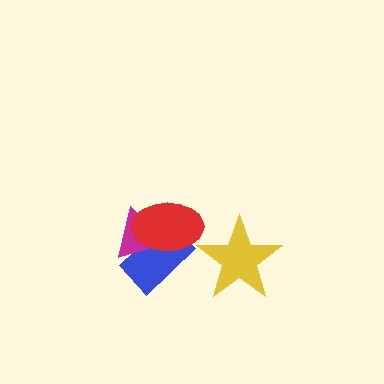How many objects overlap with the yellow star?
0 objects overlap with the yellow star.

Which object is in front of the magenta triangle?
The red ellipse is in front of the magenta triangle.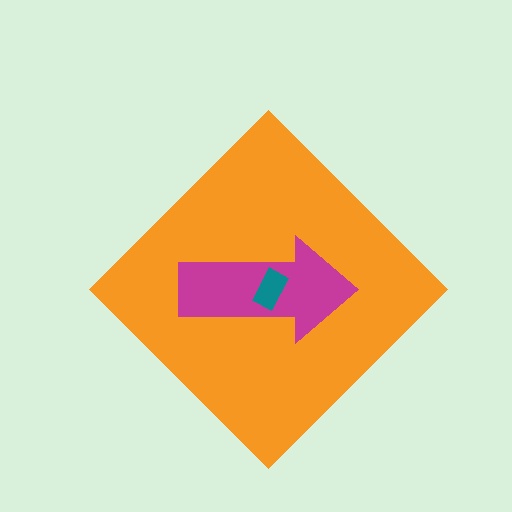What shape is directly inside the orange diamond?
The magenta arrow.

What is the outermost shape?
The orange diamond.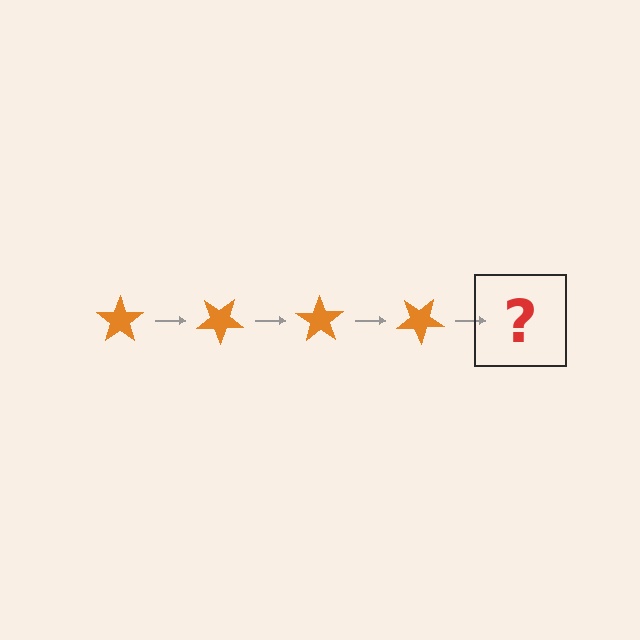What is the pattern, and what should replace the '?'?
The pattern is that the star rotates 35 degrees each step. The '?' should be an orange star rotated 140 degrees.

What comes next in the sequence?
The next element should be an orange star rotated 140 degrees.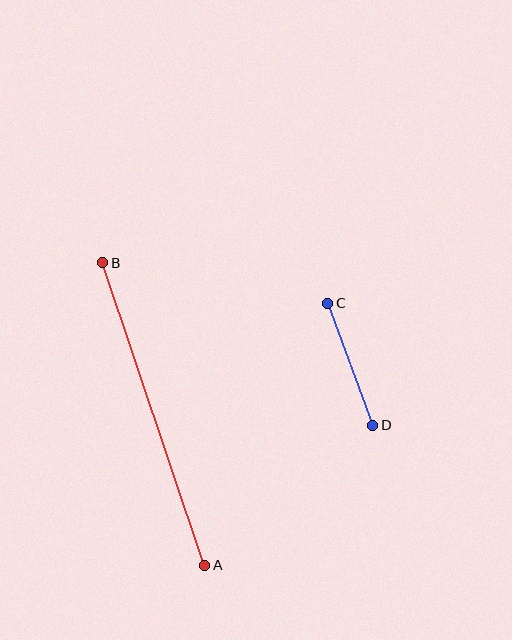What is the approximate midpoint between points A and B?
The midpoint is at approximately (154, 414) pixels.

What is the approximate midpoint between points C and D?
The midpoint is at approximately (350, 364) pixels.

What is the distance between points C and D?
The distance is approximately 130 pixels.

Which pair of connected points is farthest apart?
Points A and B are farthest apart.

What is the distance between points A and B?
The distance is approximately 319 pixels.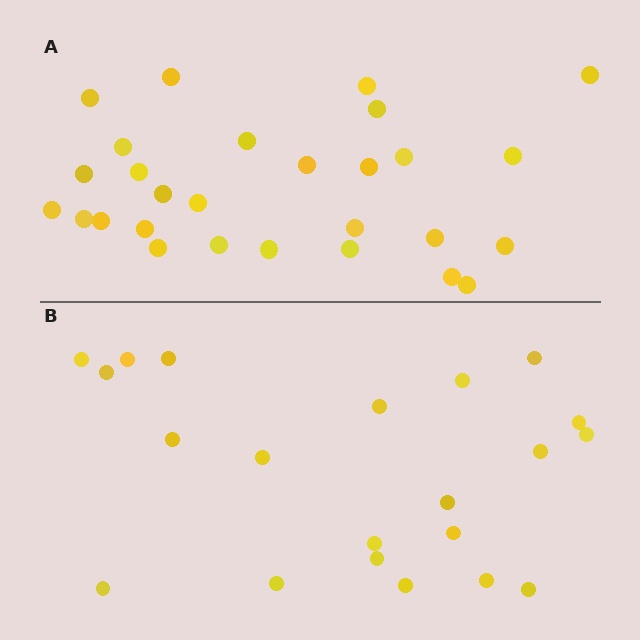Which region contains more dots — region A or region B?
Region A (the top region) has more dots.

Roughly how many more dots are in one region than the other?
Region A has roughly 8 or so more dots than region B.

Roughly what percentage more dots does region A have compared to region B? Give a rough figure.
About 35% more.